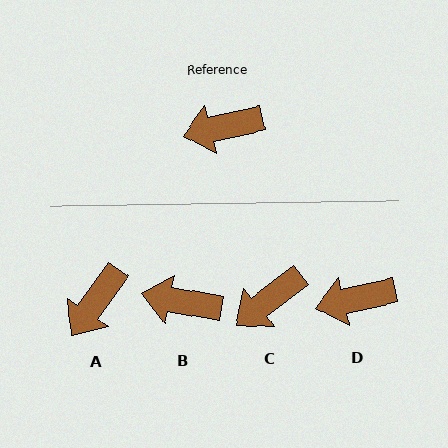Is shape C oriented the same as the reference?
No, it is off by about 25 degrees.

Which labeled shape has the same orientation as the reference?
D.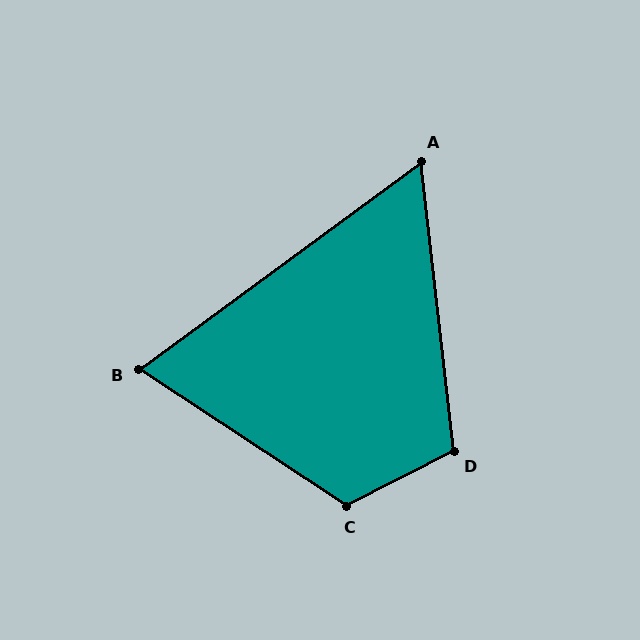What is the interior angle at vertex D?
Approximately 110 degrees (obtuse).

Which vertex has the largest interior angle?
C, at approximately 120 degrees.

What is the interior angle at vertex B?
Approximately 70 degrees (acute).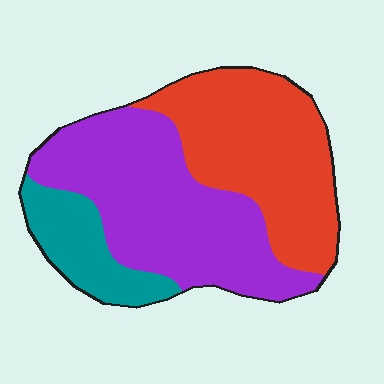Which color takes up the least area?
Teal, at roughly 15%.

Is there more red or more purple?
Purple.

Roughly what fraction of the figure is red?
Red takes up between a quarter and a half of the figure.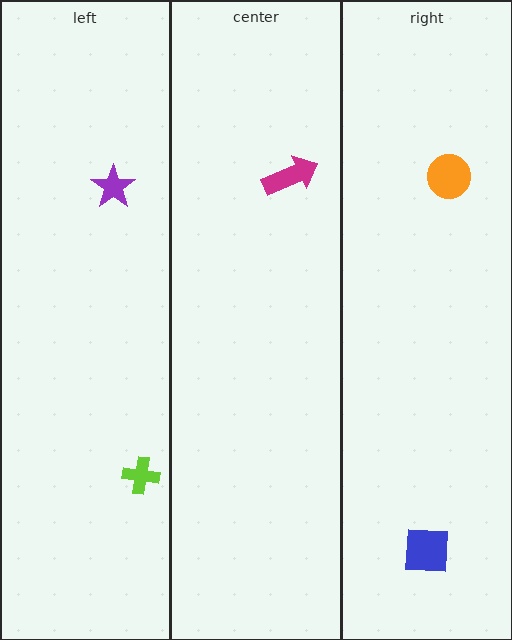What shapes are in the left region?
The lime cross, the purple star.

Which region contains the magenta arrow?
The center region.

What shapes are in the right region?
The orange circle, the blue square.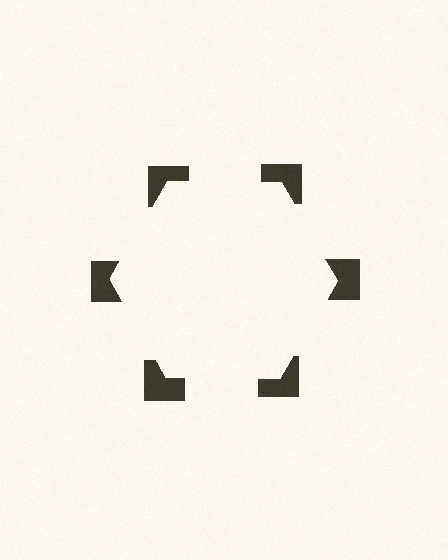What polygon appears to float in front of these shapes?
An illusory hexagon — its edges are inferred from the aligned wedge cuts in the notched squares, not physically drawn.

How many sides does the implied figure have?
6 sides.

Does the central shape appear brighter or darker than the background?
It typically appears slightly brighter than the background, even though no actual brightness change is drawn.